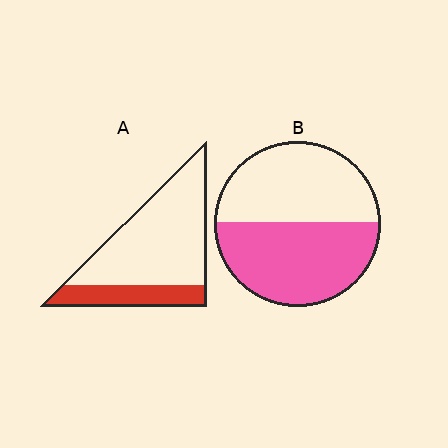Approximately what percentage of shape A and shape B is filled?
A is approximately 25% and B is approximately 50%.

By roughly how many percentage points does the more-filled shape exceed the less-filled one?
By roughly 25 percentage points (B over A).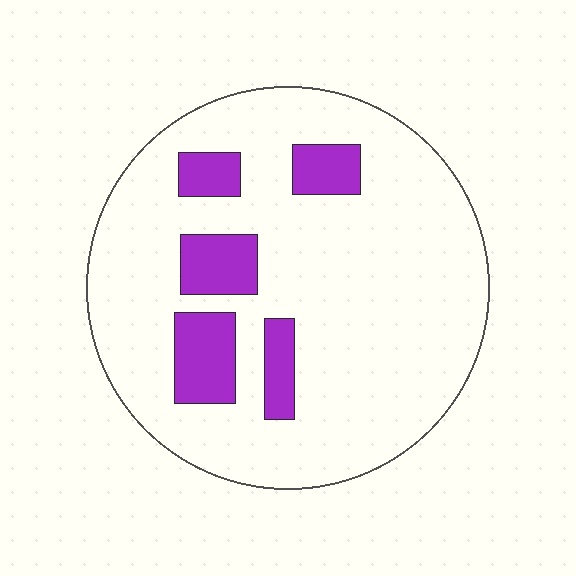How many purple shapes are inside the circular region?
5.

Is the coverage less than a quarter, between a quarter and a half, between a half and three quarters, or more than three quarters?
Less than a quarter.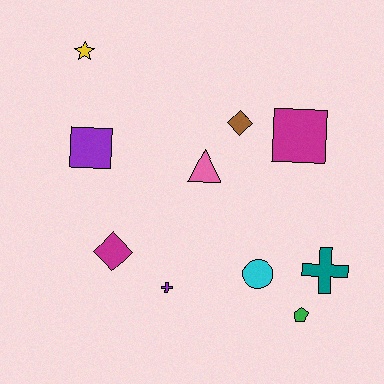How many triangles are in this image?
There is 1 triangle.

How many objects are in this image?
There are 10 objects.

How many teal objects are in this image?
There is 1 teal object.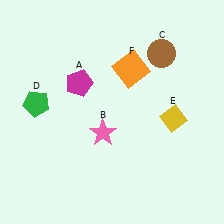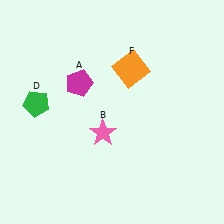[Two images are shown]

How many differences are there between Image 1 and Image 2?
There are 2 differences between the two images.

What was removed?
The brown circle (C), the yellow diamond (E) were removed in Image 2.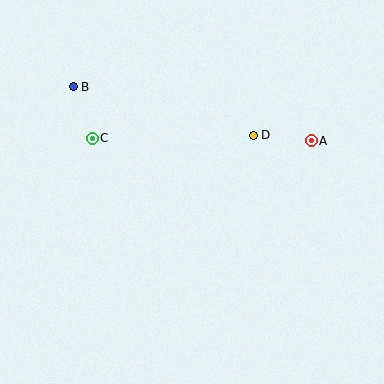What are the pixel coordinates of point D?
Point D is at (253, 135).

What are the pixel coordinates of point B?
Point B is at (73, 87).